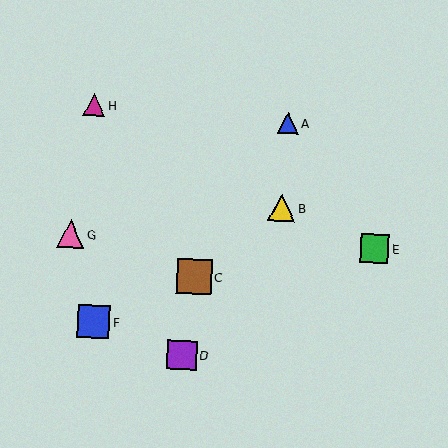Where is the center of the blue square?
The center of the blue square is at (94, 322).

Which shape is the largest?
The brown square (labeled C) is the largest.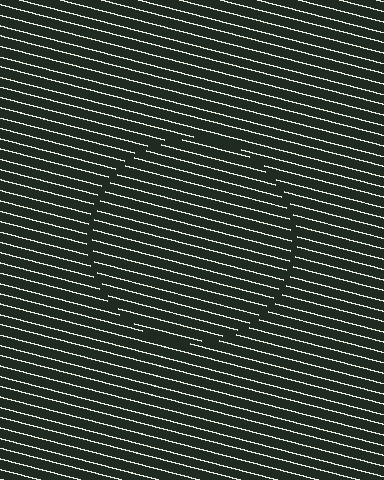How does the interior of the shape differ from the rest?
The interior of the shape contains the same grating, shifted by half a period — the contour is defined by the phase discontinuity where line-ends from the inner and outer gratings abut.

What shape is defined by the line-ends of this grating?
An illusory circle. The interior of the shape contains the same grating, shifted by half a period — the contour is defined by the phase discontinuity where line-ends from the inner and outer gratings abut.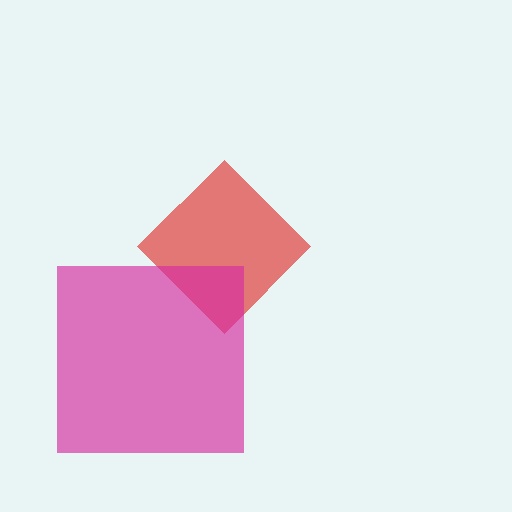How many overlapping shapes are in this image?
There are 2 overlapping shapes in the image.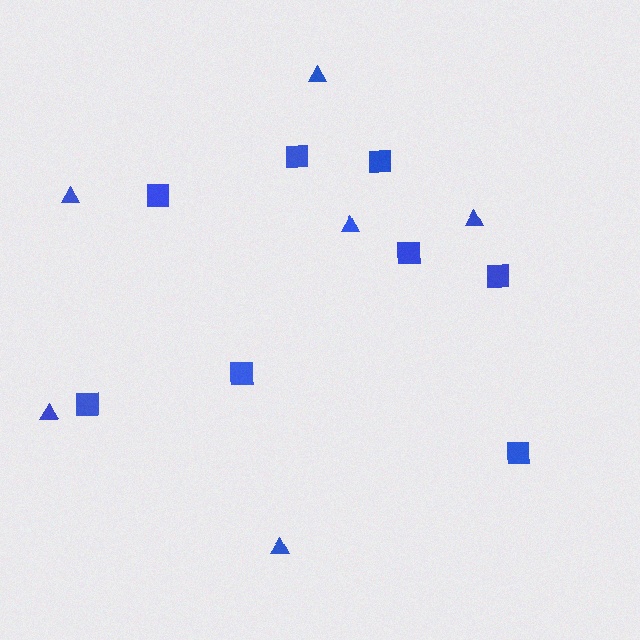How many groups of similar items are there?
There are 2 groups: one group of squares (8) and one group of triangles (6).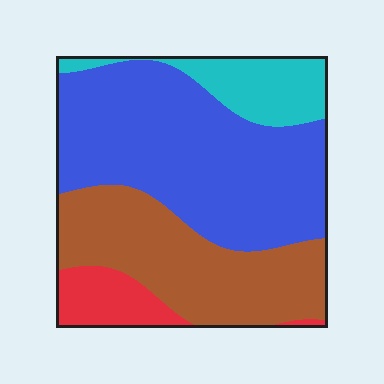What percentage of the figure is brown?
Brown covers 31% of the figure.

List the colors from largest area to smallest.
From largest to smallest: blue, brown, cyan, red.